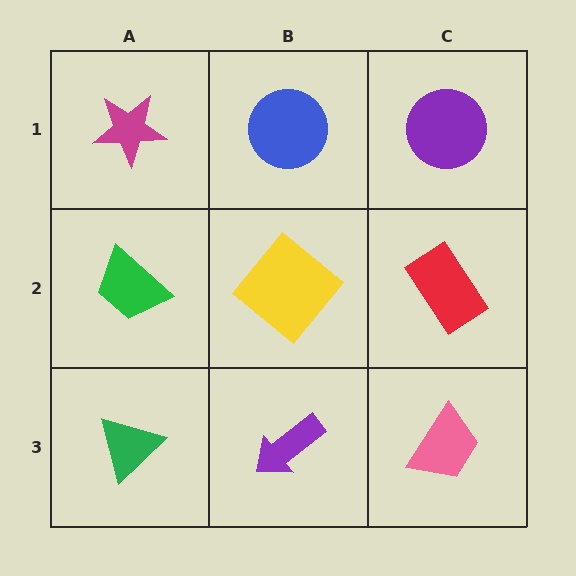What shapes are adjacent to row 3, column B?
A yellow diamond (row 2, column B), a green triangle (row 3, column A), a pink trapezoid (row 3, column C).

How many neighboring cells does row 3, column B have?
3.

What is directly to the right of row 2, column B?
A red rectangle.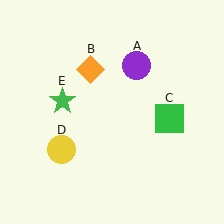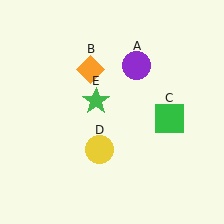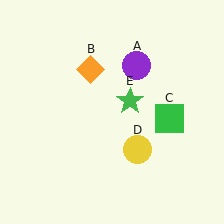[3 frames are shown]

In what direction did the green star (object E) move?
The green star (object E) moved right.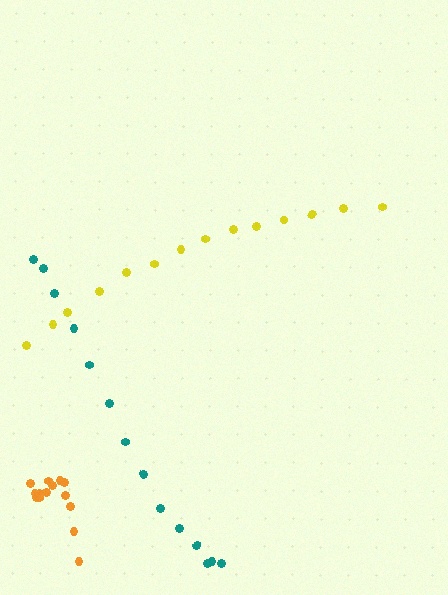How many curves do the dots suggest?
There are 3 distinct paths.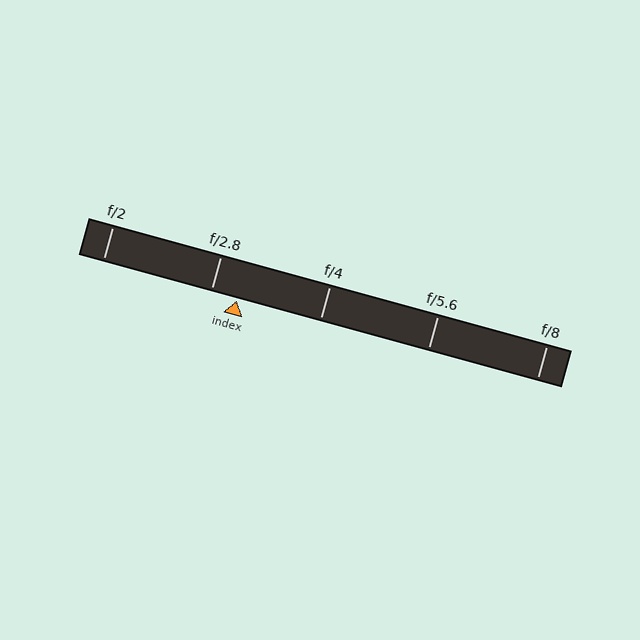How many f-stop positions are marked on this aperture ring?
There are 5 f-stop positions marked.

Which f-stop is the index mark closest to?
The index mark is closest to f/2.8.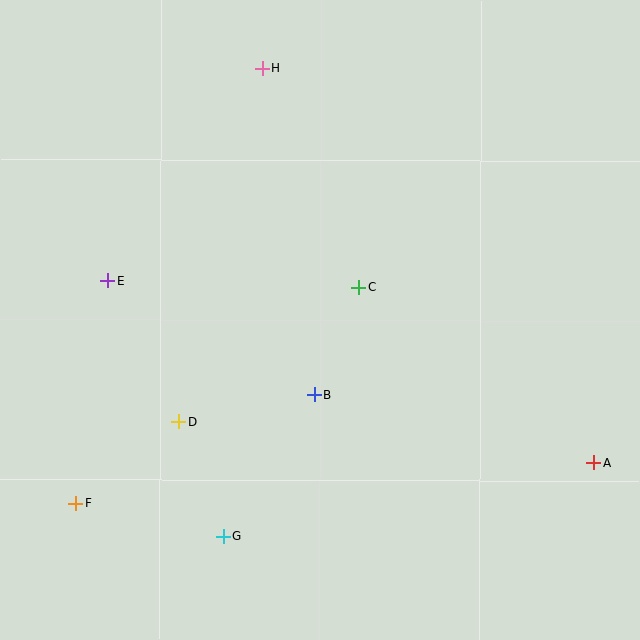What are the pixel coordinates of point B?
Point B is at (314, 395).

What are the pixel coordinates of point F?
Point F is at (76, 503).